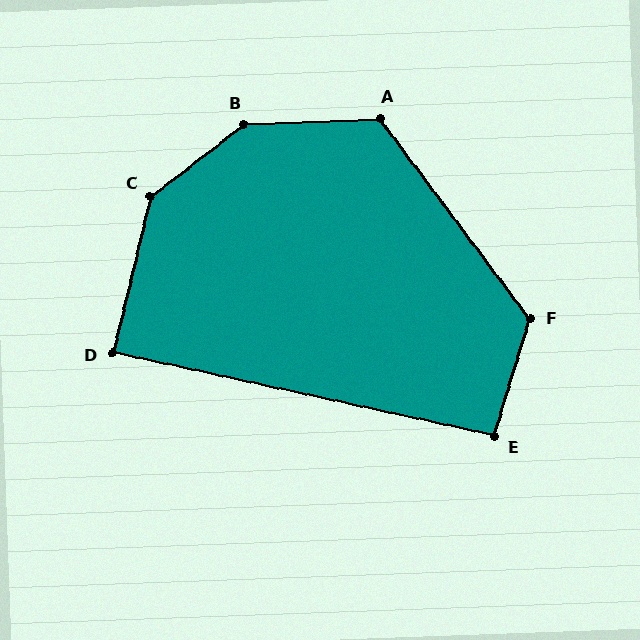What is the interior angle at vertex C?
Approximately 141 degrees (obtuse).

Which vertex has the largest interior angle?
B, at approximately 145 degrees.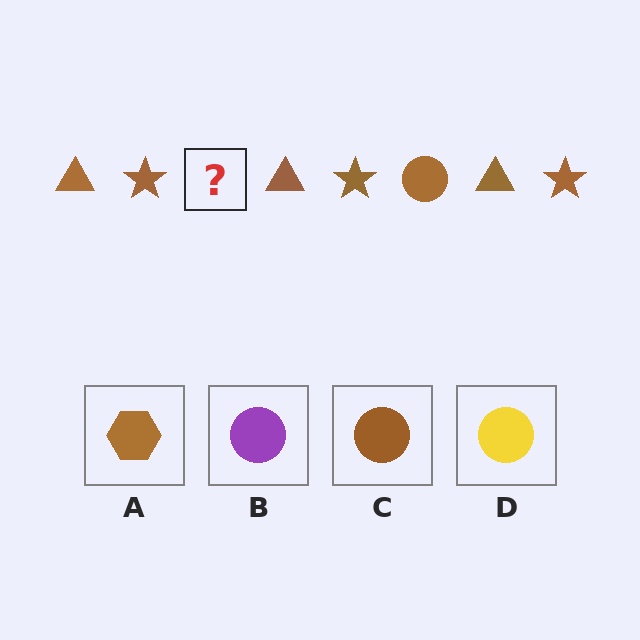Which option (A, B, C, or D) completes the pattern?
C.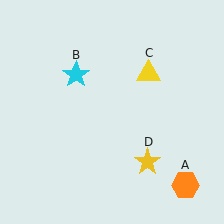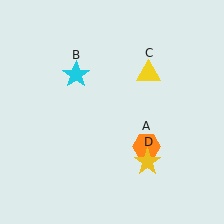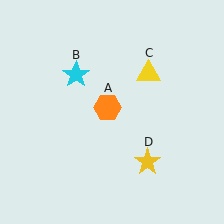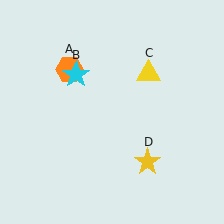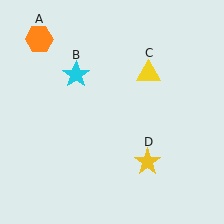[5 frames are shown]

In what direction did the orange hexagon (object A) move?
The orange hexagon (object A) moved up and to the left.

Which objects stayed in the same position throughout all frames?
Cyan star (object B) and yellow triangle (object C) and yellow star (object D) remained stationary.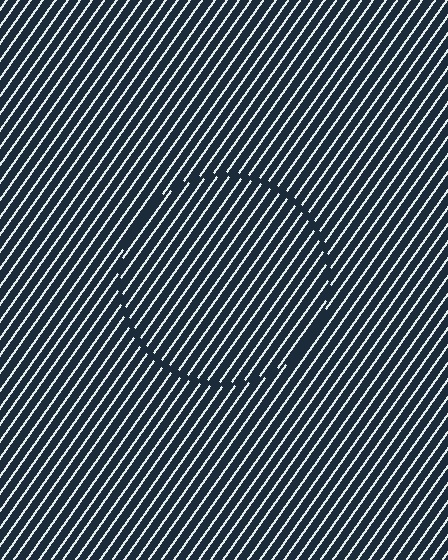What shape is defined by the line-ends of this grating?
An illusory circle. The interior of the shape contains the same grating, shifted by half a period — the contour is defined by the phase discontinuity where line-ends from the inner and outer gratings abut.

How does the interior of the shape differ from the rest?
The interior of the shape contains the same grating, shifted by half a period — the contour is defined by the phase discontinuity where line-ends from the inner and outer gratings abut.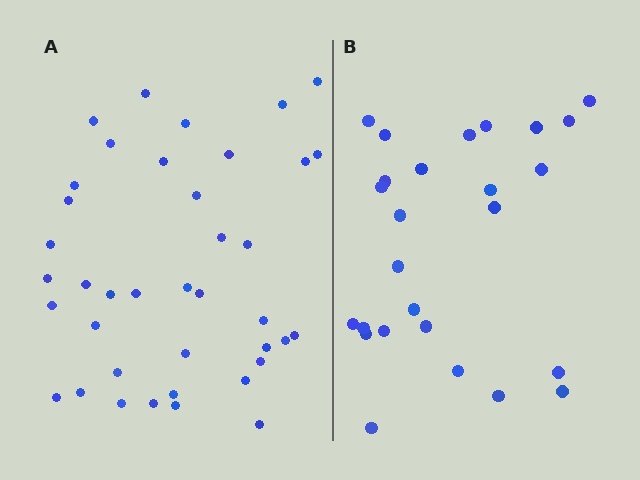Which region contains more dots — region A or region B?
Region A (the left region) has more dots.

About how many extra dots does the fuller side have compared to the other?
Region A has approximately 15 more dots than region B.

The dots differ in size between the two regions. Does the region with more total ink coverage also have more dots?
No. Region B has more total ink coverage because its dots are larger, but region A actually contains more individual dots. Total area can be misleading — the number of items is what matters here.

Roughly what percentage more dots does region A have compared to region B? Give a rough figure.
About 50% more.